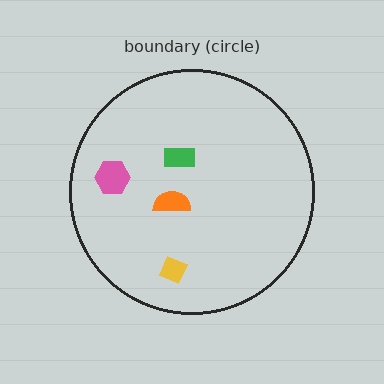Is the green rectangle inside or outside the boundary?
Inside.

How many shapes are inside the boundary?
4 inside, 0 outside.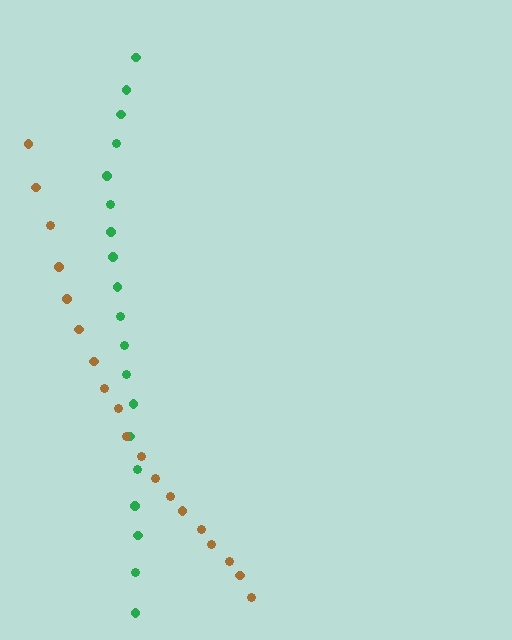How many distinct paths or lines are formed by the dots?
There are 2 distinct paths.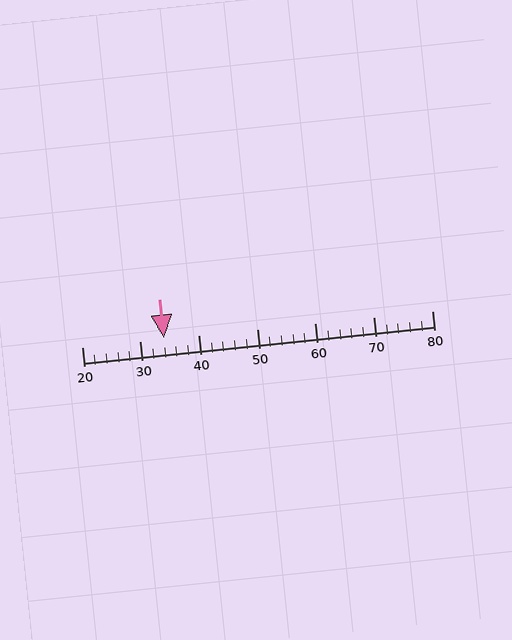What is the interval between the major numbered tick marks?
The major tick marks are spaced 10 units apart.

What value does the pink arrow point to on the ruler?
The pink arrow points to approximately 34.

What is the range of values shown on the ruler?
The ruler shows values from 20 to 80.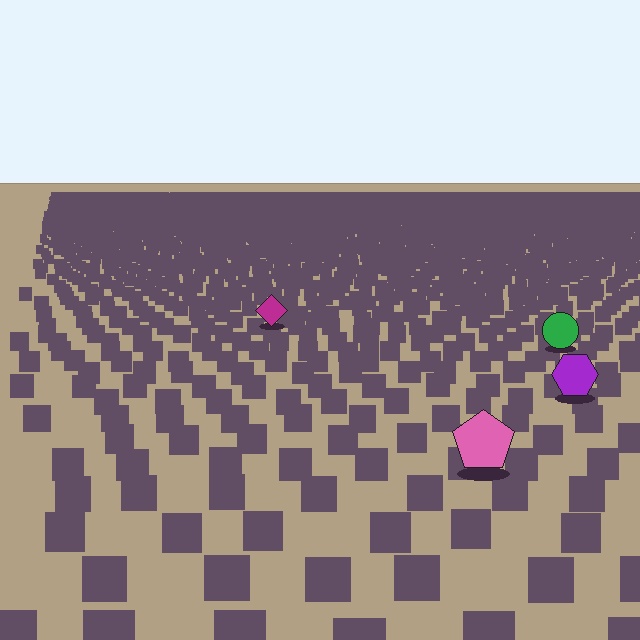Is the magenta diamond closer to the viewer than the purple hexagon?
No. The purple hexagon is closer — you can tell from the texture gradient: the ground texture is coarser near it.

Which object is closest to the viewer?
The pink pentagon is closest. The texture marks near it are larger and more spread out.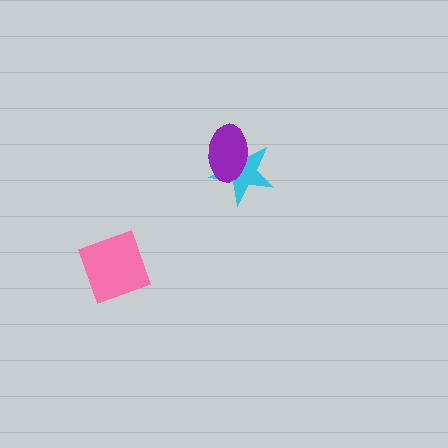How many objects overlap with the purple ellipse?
1 object overlaps with the purple ellipse.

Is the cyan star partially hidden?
Yes, it is partially covered by another shape.